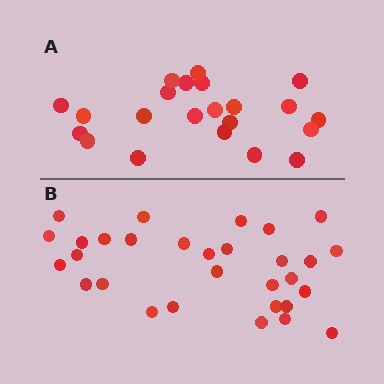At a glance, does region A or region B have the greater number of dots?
Region B (the bottom region) has more dots.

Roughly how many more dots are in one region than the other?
Region B has roughly 8 or so more dots than region A.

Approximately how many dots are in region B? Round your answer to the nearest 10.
About 30 dots.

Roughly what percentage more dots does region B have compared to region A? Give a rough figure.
About 35% more.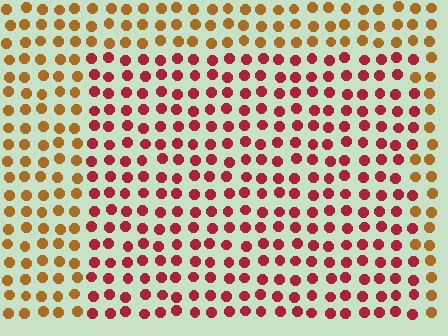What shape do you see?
I see a rectangle.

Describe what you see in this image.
The image is filled with small brown elements in a uniform arrangement. A rectangle-shaped region is visible where the elements are tinted to a slightly different hue, forming a subtle color boundary.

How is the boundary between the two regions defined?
The boundary is defined purely by a slight shift in hue (about 43 degrees). Spacing, size, and orientation are identical on both sides.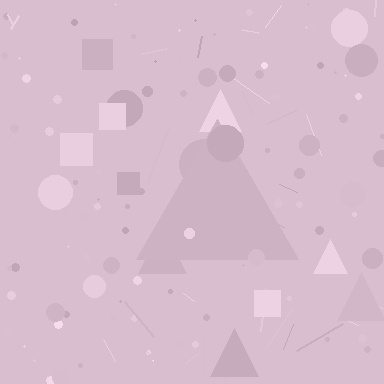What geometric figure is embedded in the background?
A triangle is embedded in the background.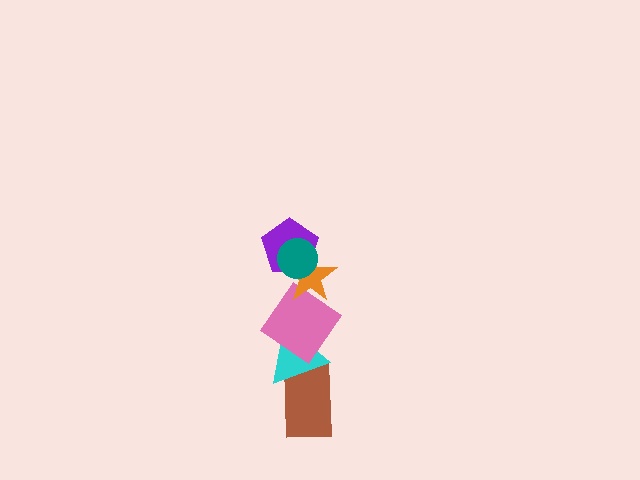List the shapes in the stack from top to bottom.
From top to bottom: the teal circle, the purple pentagon, the orange star, the pink diamond, the cyan triangle, the brown rectangle.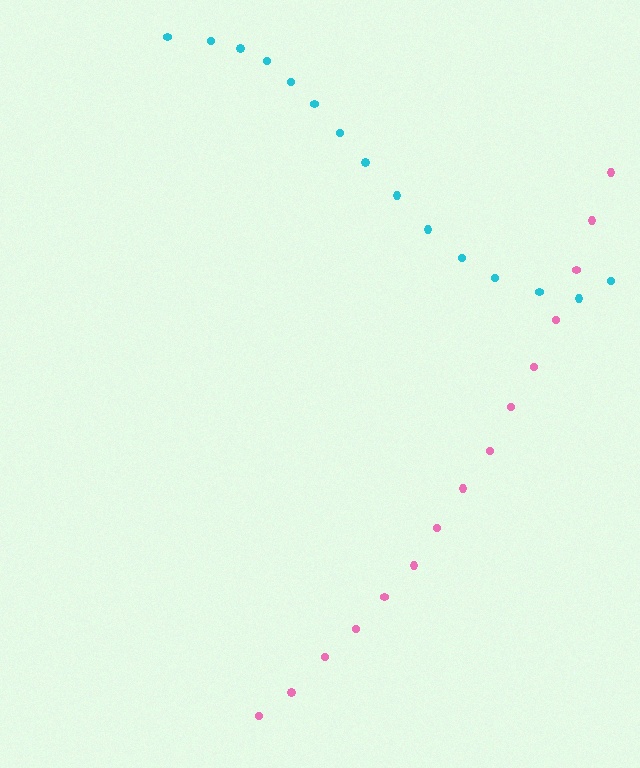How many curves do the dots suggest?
There are 2 distinct paths.